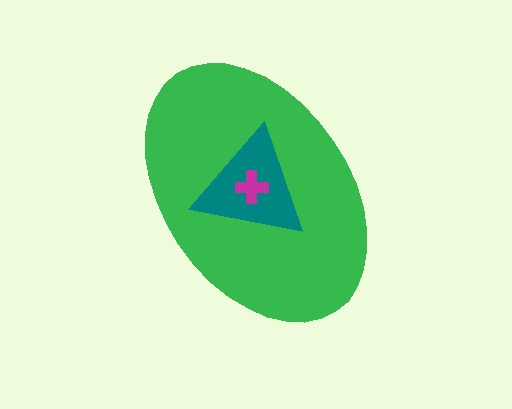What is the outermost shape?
The green ellipse.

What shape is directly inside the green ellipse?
The teal triangle.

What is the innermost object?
The magenta cross.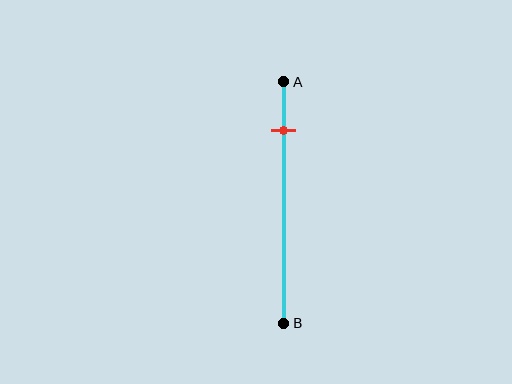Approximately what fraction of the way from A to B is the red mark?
The red mark is approximately 20% of the way from A to B.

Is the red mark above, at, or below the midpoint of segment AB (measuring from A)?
The red mark is above the midpoint of segment AB.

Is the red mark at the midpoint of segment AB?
No, the mark is at about 20% from A, not at the 50% midpoint.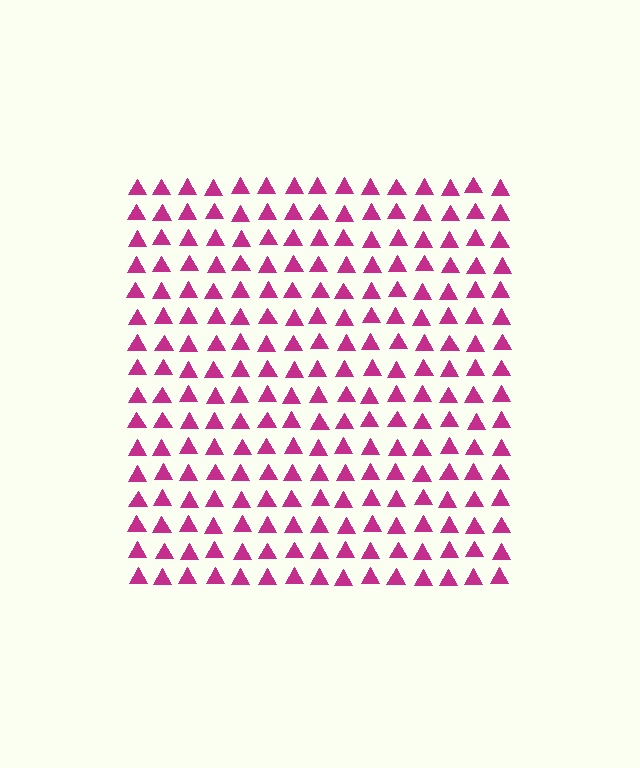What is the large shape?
The large shape is a square.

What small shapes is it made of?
It is made of small triangles.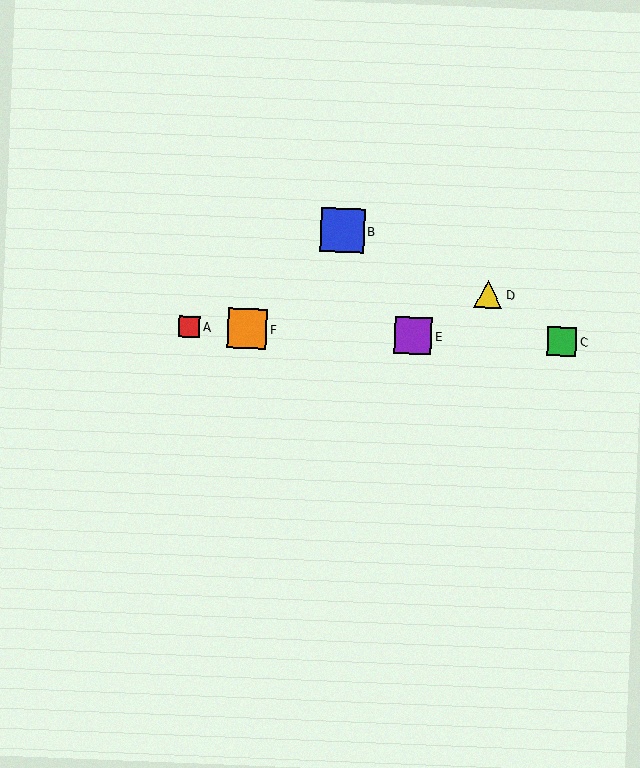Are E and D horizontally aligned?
No, E is at y≈335 and D is at y≈294.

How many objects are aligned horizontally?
4 objects (A, C, E, F) are aligned horizontally.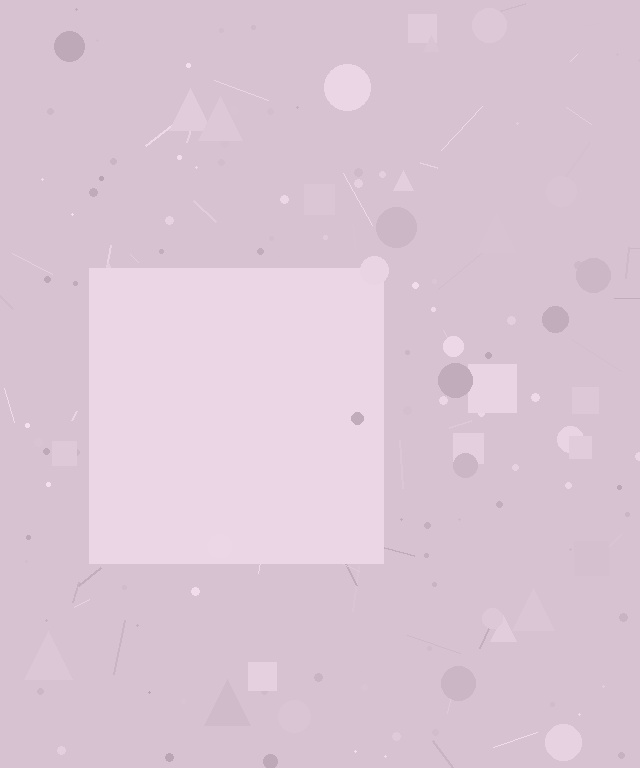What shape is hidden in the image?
A square is hidden in the image.